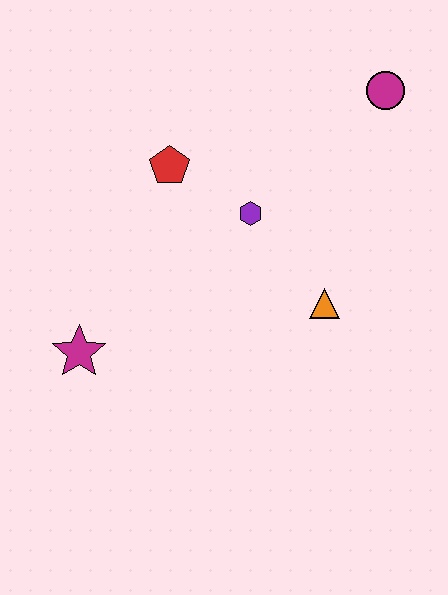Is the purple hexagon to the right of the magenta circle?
No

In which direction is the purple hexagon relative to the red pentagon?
The purple hexagon is to the right of the red pentagon.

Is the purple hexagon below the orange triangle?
No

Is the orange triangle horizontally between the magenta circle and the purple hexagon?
Yes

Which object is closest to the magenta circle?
The purple hexagon is closest to the magenta circle.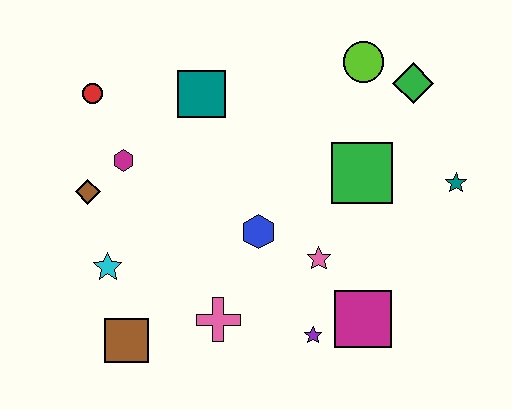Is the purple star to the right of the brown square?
Yes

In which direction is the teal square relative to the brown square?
The teal square is above the brown square.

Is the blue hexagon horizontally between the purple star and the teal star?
No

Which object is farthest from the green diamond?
The brown square is farthest from the green diamond.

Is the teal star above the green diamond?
No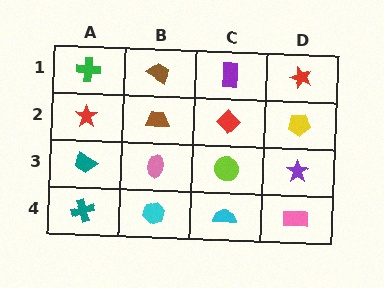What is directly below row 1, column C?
A red diamond.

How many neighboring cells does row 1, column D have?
2.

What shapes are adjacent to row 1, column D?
A yellow pentagon (row 2, column D), a purple rectangle (row 1, column C).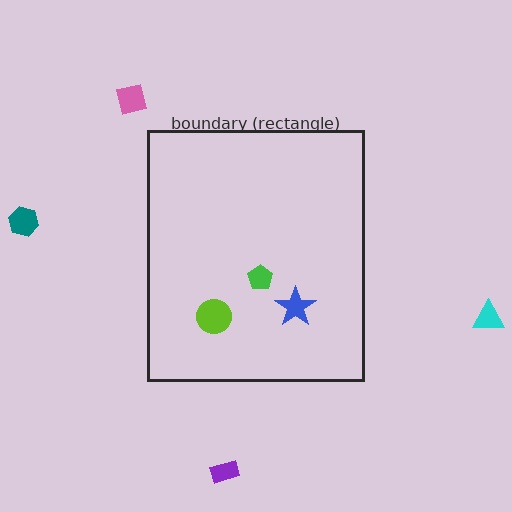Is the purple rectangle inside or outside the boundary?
Outside.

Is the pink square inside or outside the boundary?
Outside.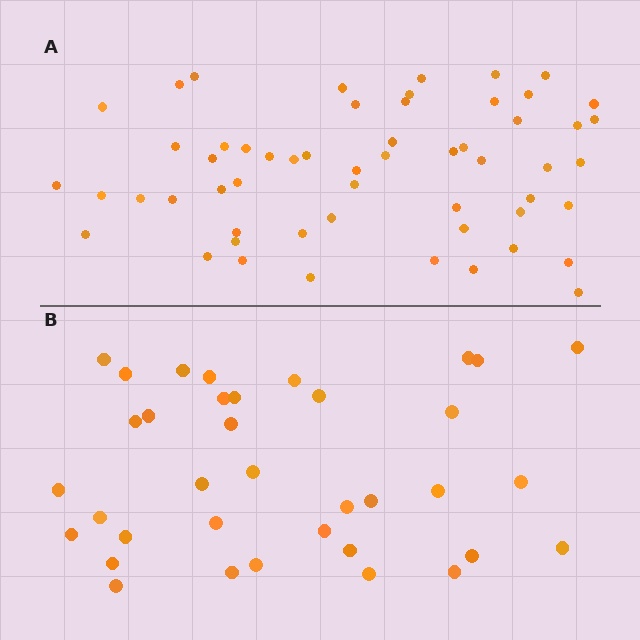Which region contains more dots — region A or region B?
Region A (the top region) has more dots.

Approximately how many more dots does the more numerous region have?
Region A has approximately 20 more dots than region B.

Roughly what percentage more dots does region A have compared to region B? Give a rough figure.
About 55% more.